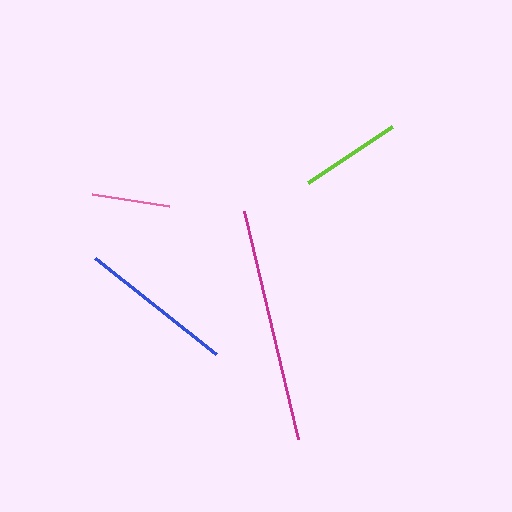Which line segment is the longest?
The magenta line is the longest at approximately 233 pixels.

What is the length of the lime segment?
The lime segment is approximately 101 pixels long.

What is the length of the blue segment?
The blue segment is approximately 154 pixels long.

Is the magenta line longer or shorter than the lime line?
The magenta line is longer than the lime line.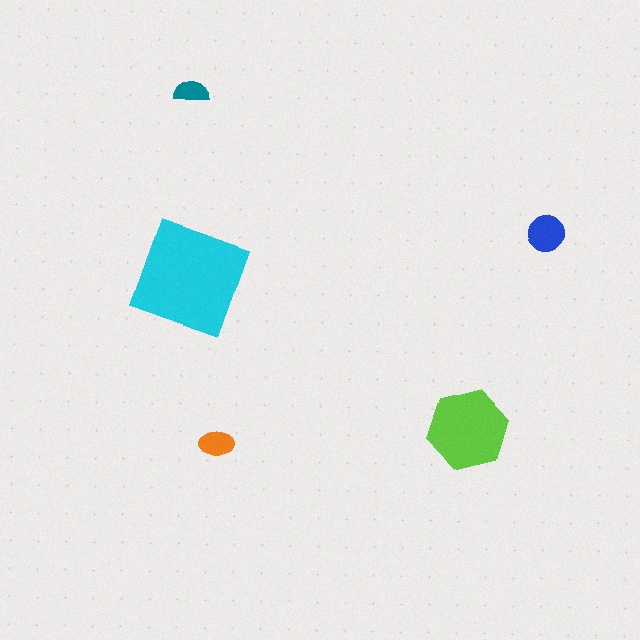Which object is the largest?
The cyan square.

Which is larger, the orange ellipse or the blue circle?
The blue circle.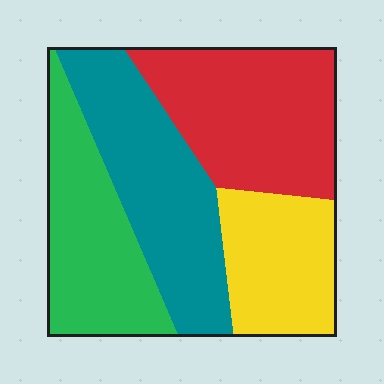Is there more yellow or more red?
Red.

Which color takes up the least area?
Yellow, at roughly 20%.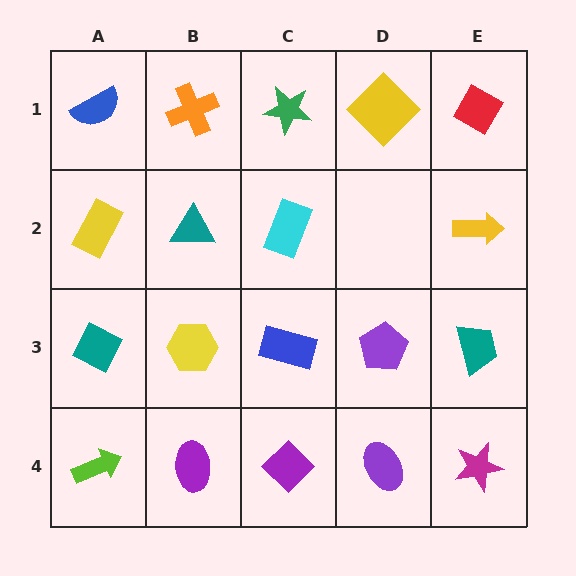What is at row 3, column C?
A blue rectangle.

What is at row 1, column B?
An orange cross.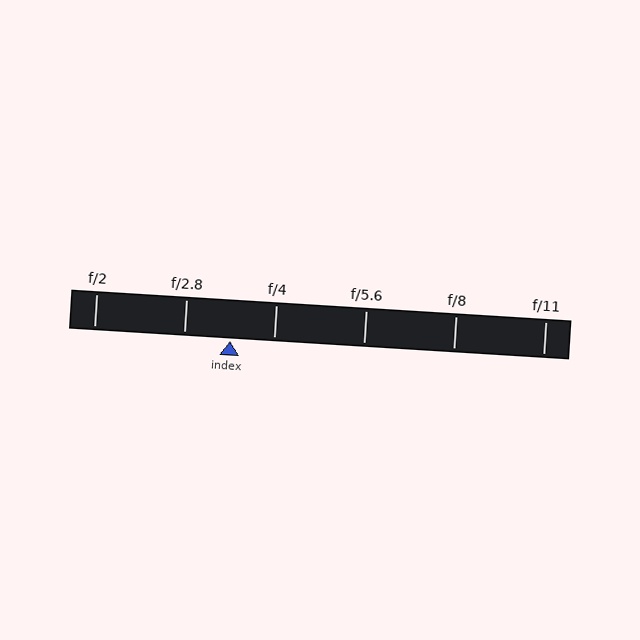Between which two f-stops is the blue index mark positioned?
The index mark is between f/2.8 and f/4.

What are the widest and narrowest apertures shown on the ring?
The widest aperture shown is f/2 and the narrowest is f/11.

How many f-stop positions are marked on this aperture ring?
There are 6 f-stop positions marked.